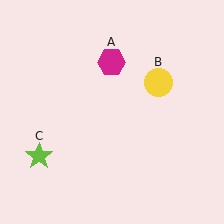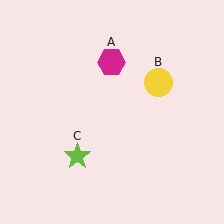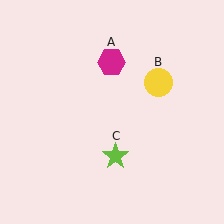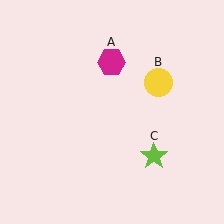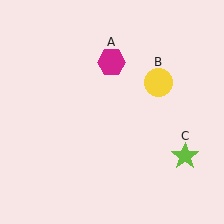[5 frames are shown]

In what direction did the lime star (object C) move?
The lime star (object C) moved right.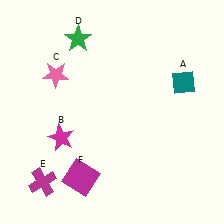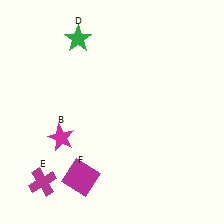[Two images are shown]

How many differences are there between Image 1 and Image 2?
There are 2 differences between the two images.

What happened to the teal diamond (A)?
The teal diamond (A) was removed in Image 2. It was in the top-right area of Image 1.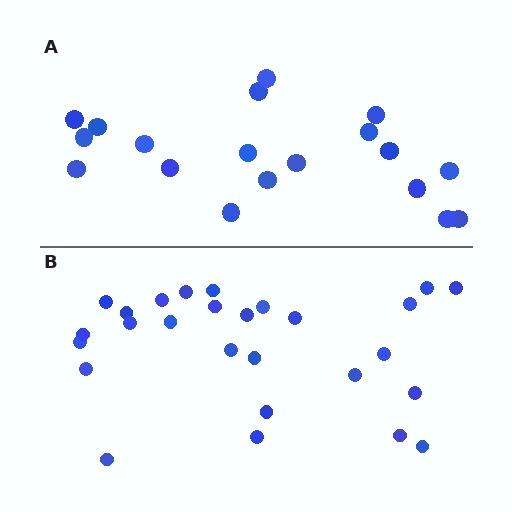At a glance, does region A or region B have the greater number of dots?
Region B (the bottom region) has more dots.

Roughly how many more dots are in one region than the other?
Region B has roughly 8 or so more dots than region A.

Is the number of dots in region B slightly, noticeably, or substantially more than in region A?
Region B has noticeably more, but not dramatically so. The ratio is roughly 1.4 to 1.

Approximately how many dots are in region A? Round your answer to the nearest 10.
About 20 dots. (The exact count is 19, which rounds to 20.)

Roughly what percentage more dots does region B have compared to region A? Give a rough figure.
About 40% more.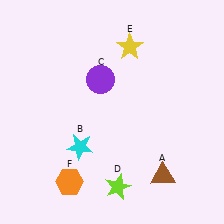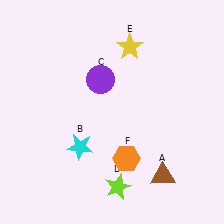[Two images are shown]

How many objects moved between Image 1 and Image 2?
1 object moved between the two images.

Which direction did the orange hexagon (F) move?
The orange hexagon (F) moved right.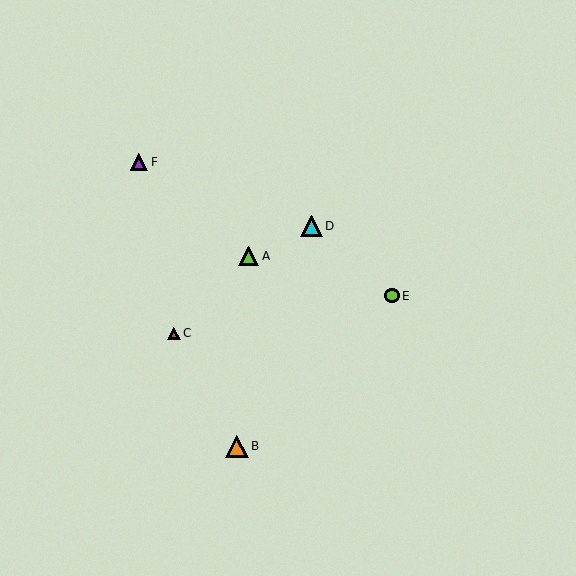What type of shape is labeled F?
Shape F is a purple triangle.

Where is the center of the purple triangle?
The center of the purple triangle is at (139, 162).